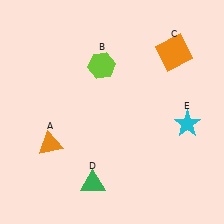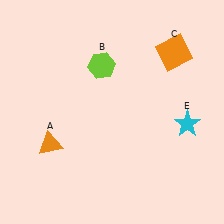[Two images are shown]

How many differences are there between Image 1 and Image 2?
There is 1 difference between the two images.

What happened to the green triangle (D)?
The green triangle (D) was removed in Image 2. It was in the bottom-left area of Image 1.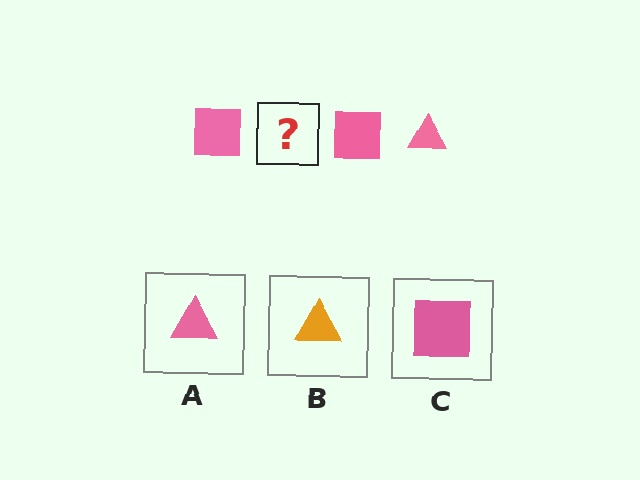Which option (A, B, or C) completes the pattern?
A.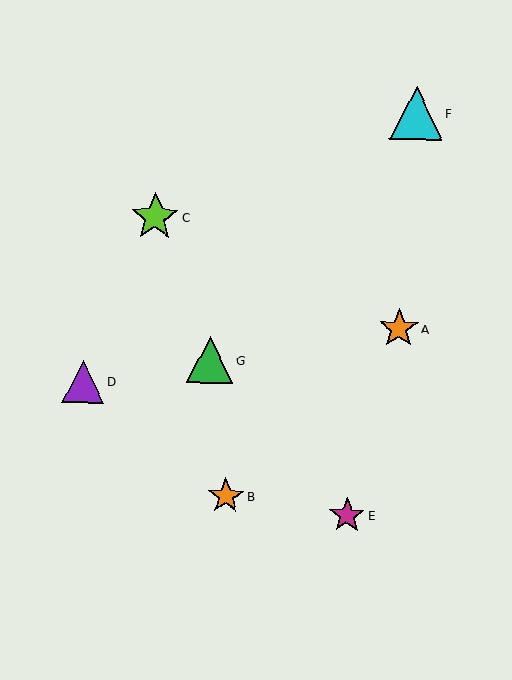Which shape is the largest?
The cyan triangle (labeled F) is the largest.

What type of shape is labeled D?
Shape D is a purple triangle.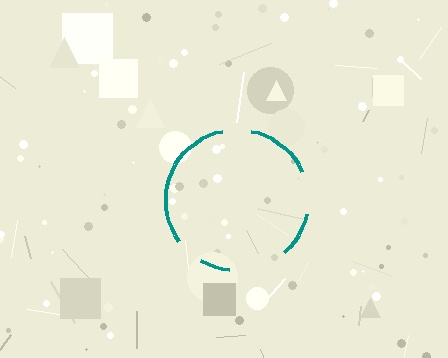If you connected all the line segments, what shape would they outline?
They would outline a circle.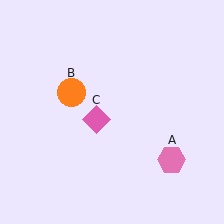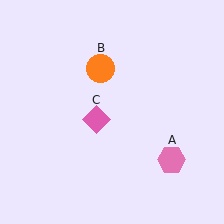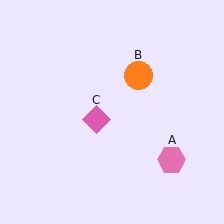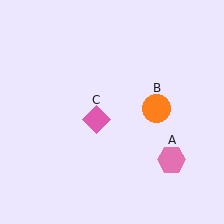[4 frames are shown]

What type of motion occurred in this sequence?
The orange circle (object B) rotated clockwise around the center of the scene.